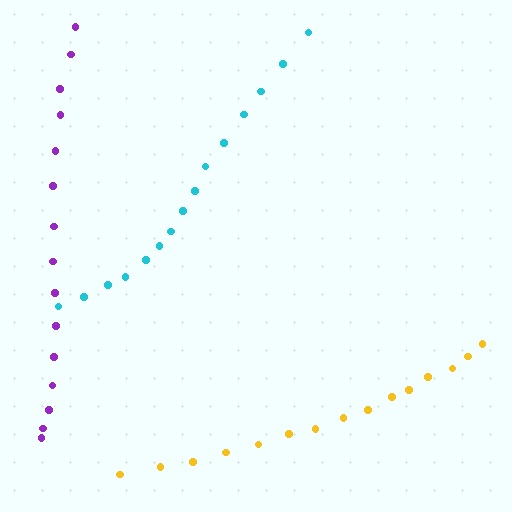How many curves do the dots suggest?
There are 3 distinct paths.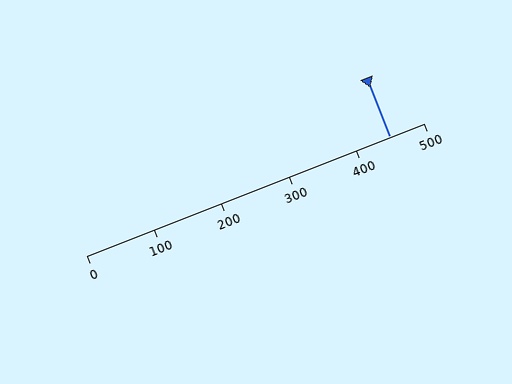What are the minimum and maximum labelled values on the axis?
The axis runs from 0 to 500.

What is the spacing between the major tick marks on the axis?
The major ticks are spaced 100 apart.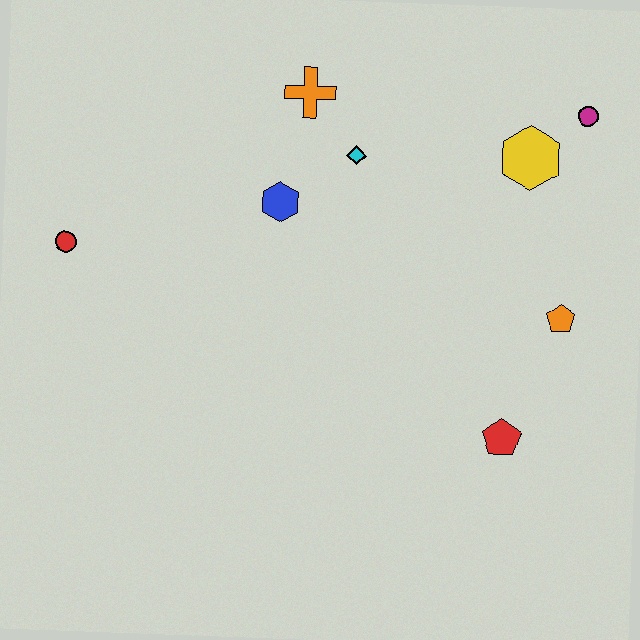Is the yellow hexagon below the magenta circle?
Yes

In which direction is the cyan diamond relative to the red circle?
The cyan diamond is to the right of the red circle.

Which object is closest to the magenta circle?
The yellow hexagon is closest to the magenta circle.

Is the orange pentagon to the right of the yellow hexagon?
Yes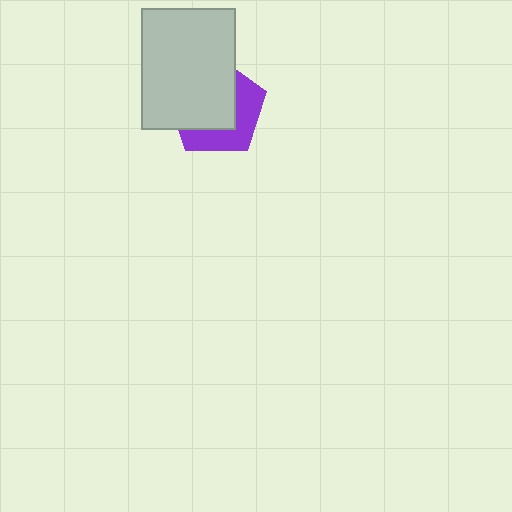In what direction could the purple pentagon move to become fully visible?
The purple pentagon could move toward the lower-right. That would shift it out from behind the light gray rectangle entirely.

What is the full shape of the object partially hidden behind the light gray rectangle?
The partially hidden object is a purple pentagon.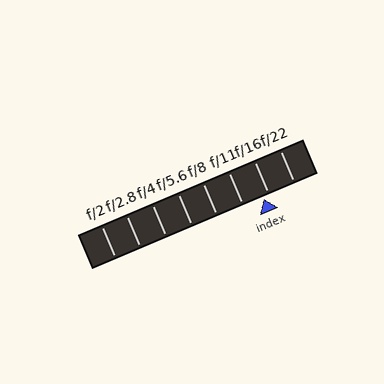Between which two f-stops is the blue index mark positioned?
The index mark is between f/11 and f/16.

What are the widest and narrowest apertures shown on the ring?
The widest aperture shown is f/2 and the narrowest is f/22.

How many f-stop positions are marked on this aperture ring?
There are 8 f-stop positions marked.